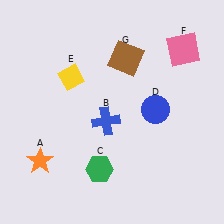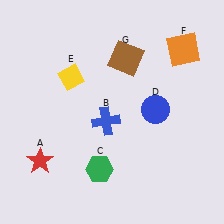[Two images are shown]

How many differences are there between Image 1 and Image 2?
There are 2 differences between the two images.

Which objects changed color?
A changed from orange to red. F changed from pink to orange.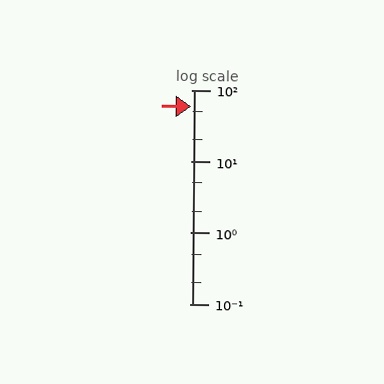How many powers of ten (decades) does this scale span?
The scale spans 3 decades, from 0.1 to 100.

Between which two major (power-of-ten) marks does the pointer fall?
The pointer is between 10 and 100.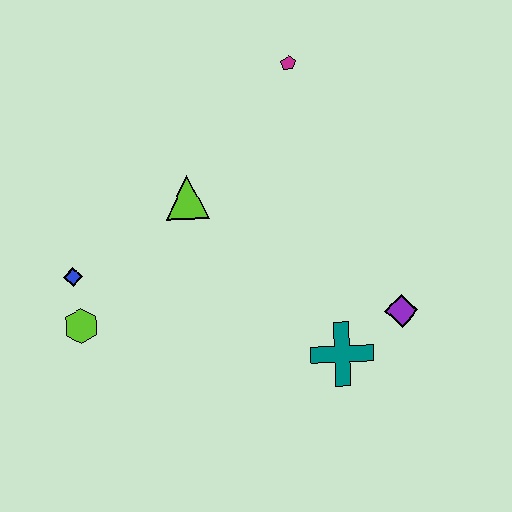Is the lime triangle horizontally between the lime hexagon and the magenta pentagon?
Yes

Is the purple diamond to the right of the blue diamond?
Yes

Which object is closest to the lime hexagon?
The blue diamond is closest to the lime hexagon.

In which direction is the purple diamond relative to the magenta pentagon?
The purple diamond is below the magenta pentagon.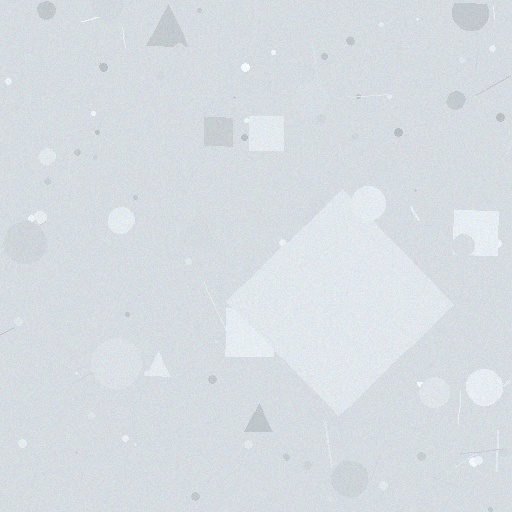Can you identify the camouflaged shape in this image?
The camouflaged shape is a diamond.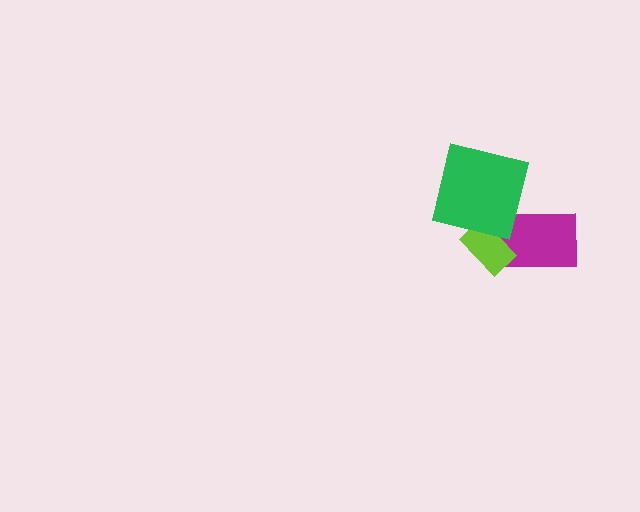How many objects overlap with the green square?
2 objects overlap with the green square.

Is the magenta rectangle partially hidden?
Yes, it is partially covered by another shape.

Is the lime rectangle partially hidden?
Yes, it is partially covered by another shape.